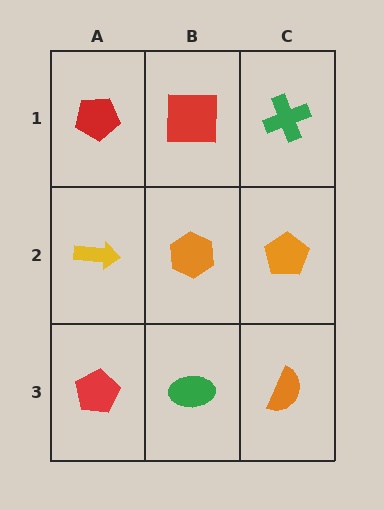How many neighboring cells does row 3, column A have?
2.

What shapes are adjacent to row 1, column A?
A yellow arrow (row 2, column A), a red square (row 1, column B).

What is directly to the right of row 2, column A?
An orange hexagon.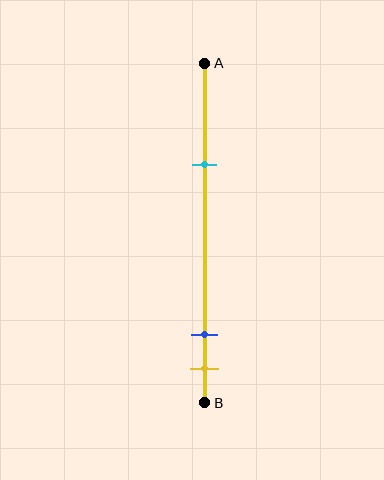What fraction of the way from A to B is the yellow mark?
The yellow mark is approximately 90% (0.9) of the way from A to B.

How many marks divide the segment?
There are 3 marks dividing the segment.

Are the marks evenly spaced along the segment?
No, the marks are not evenly spaced.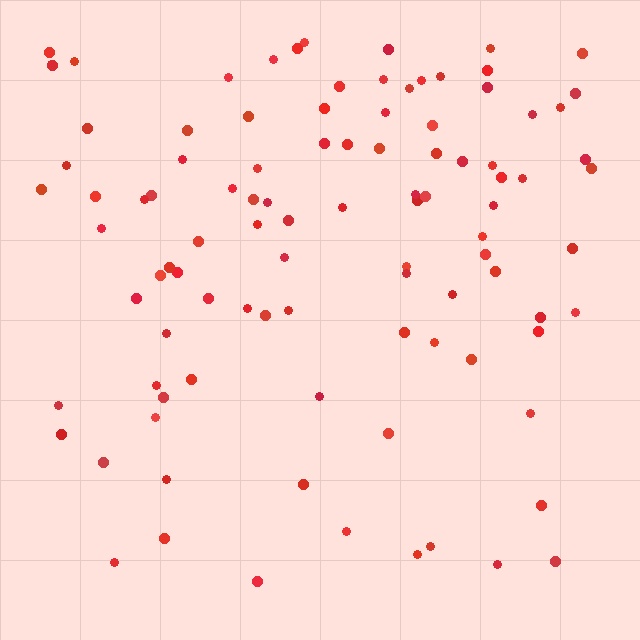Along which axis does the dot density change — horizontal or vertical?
Vertical.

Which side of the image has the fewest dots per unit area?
The bottom.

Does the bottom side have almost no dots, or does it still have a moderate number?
Still a moderate number, just noticeably fewer than the top.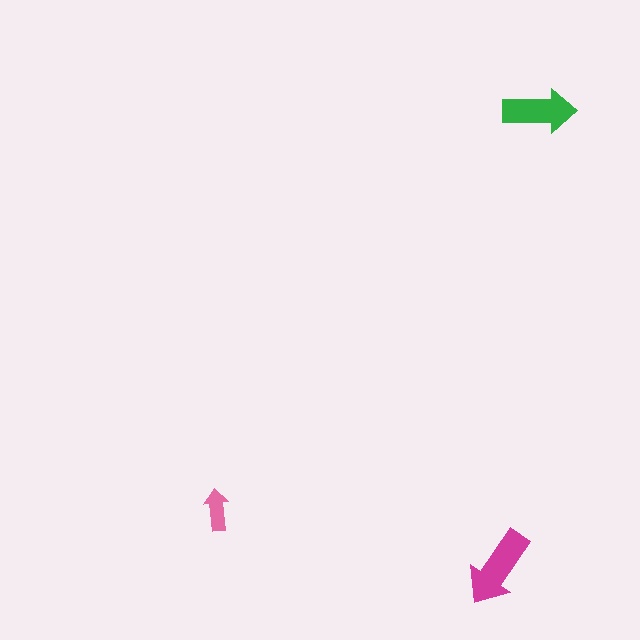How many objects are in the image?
There are 3 objects in the image.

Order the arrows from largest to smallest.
the magenta one, the green one, the pink one.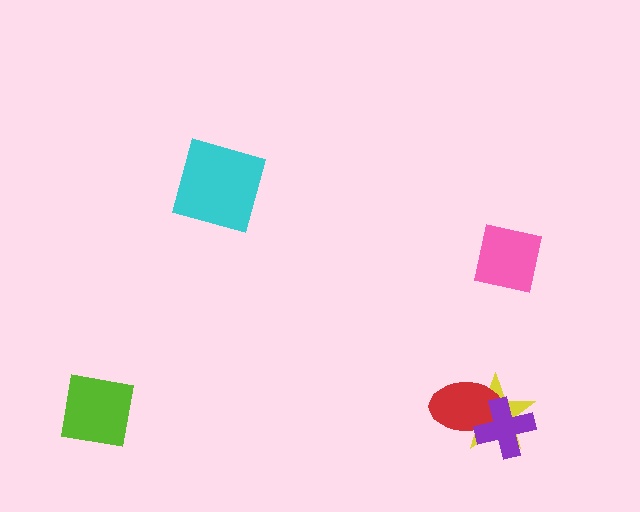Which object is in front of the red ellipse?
The purple cross is in front of the red ellipse.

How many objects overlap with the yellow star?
2 objects overlap with the yellow star.